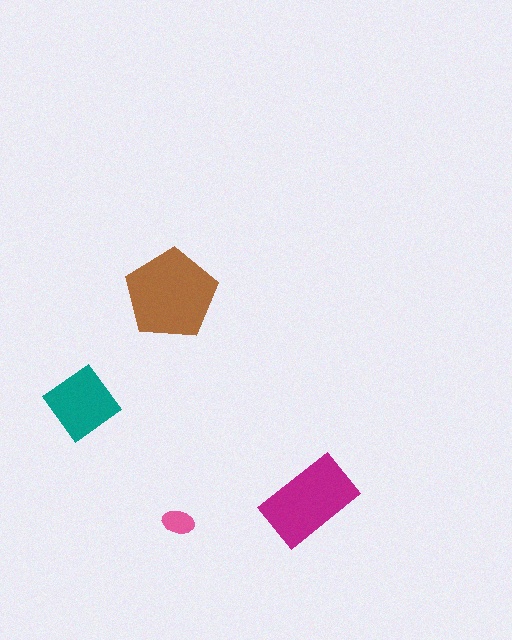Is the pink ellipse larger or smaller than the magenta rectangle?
Smaller.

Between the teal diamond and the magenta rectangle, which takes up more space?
The magenta rectangle.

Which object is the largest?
The brown pentagon.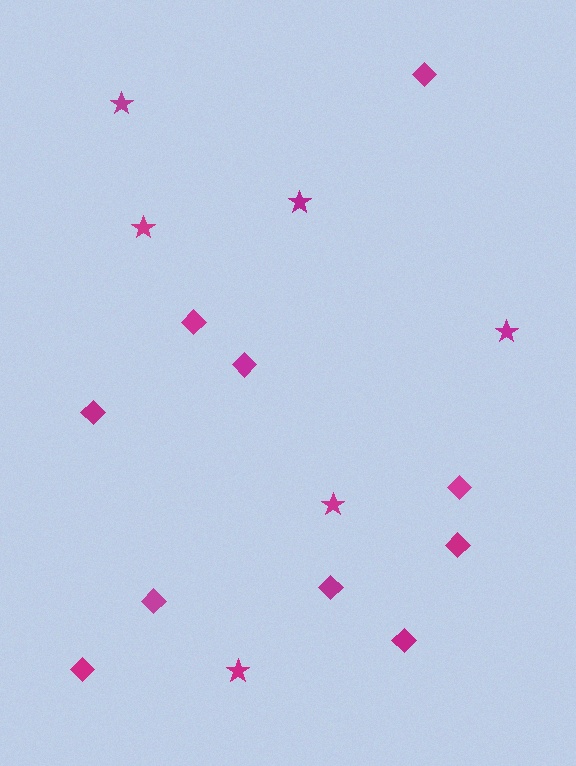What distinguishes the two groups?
There are 2 groups: one group of diamonds (10) and one group of stars (6).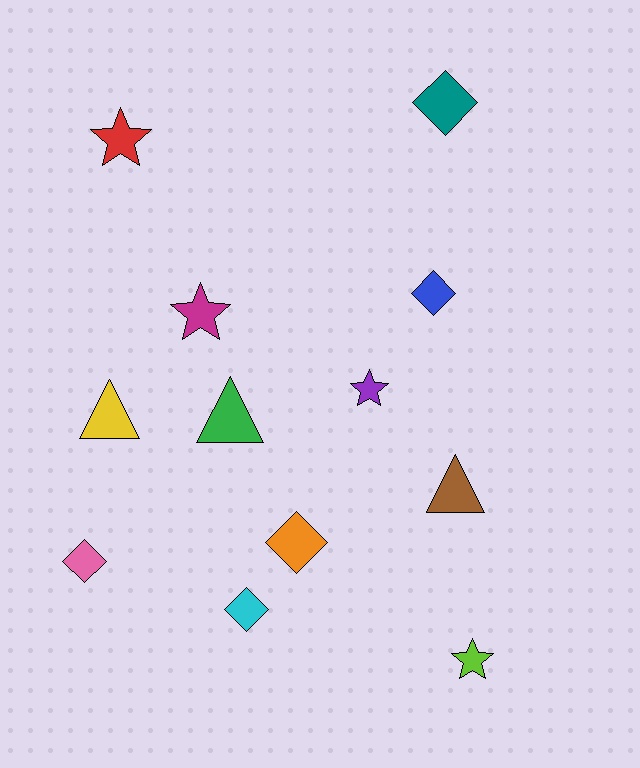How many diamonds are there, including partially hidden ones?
There are 5 diamonds.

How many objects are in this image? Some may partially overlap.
There are 12 objects.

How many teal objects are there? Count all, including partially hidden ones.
There is 1 teal object.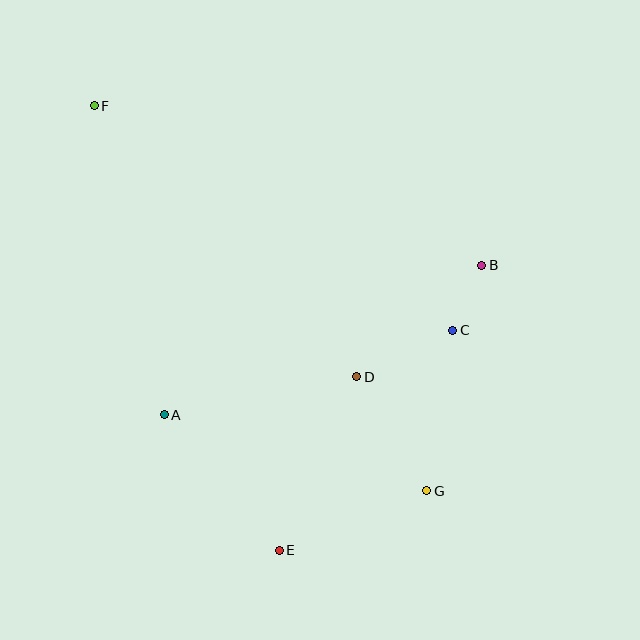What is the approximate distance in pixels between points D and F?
The distance between D and F is approximately 378 pixels.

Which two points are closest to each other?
Points B and C are closest to each other.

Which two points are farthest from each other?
Points F and G are farthest from each other.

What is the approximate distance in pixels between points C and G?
The distance between C and G is approximately 163 pixels.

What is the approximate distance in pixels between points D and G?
The distance between D and G is approximately 133 pixels.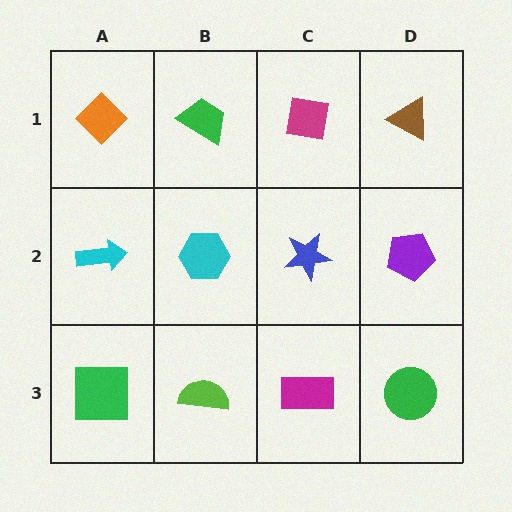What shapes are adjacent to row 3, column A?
A cyan arrow (row 2, column A), a lime semicircle (row 3, column B).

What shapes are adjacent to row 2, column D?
A brown triangle (row 1, column D), a green circle (row 3, column D), a blue star (row 2, column C).